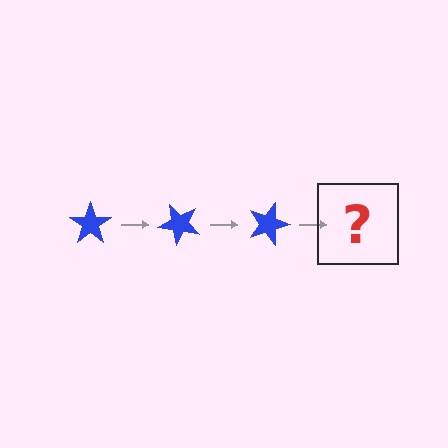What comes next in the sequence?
The next element should be a blue star rotated 135 degrees.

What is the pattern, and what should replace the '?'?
The pattern is that the star rotates 45 degrees each step. The '?' should be a blue star rotated 135 degrees.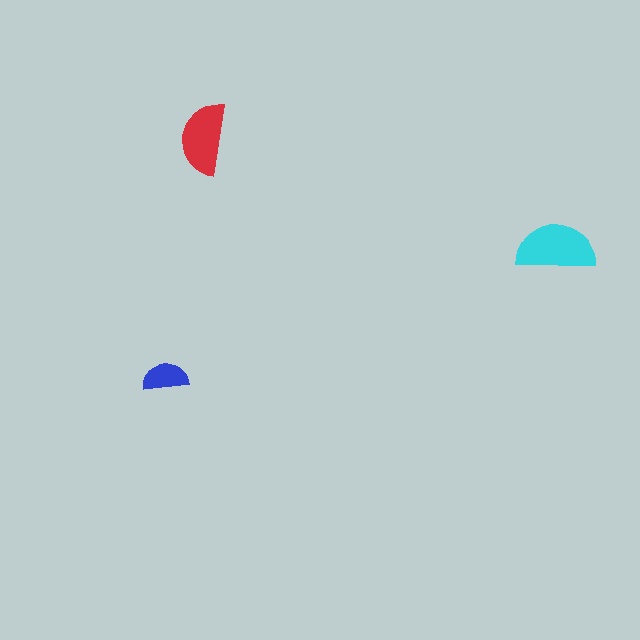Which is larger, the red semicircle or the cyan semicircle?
The cyan one.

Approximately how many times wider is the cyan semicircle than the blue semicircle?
About 1.5 times wider.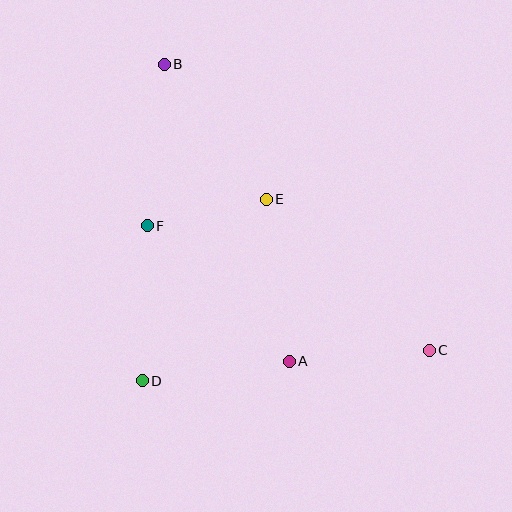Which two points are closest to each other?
Points E and F are closest to each other.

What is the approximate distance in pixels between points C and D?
The distance between C and D is approximately 289 pixels.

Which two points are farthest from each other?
Points B and C are farthest from each other.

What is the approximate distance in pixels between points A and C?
The distance between A and C is approximately 141 pixels.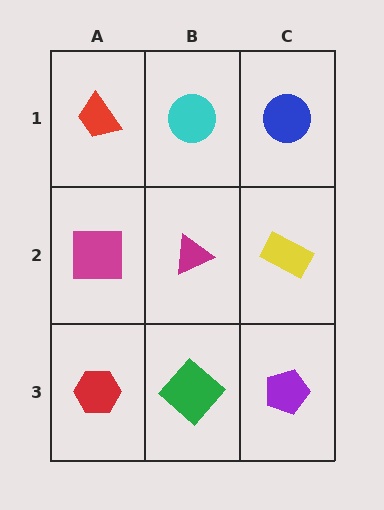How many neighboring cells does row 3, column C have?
2.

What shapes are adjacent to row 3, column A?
A magenta square (row 2, column A), a green diamond (row 3, column B).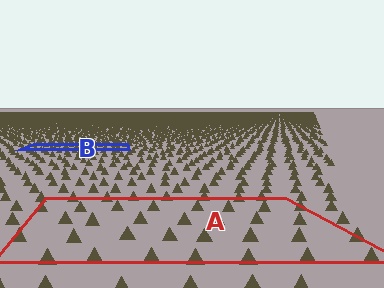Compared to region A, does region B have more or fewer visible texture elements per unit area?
Region B has more texture elements per unit area — they are packed more densely because it is farther away.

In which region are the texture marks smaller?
The texture marks are smaller in region B, because it is farther away.